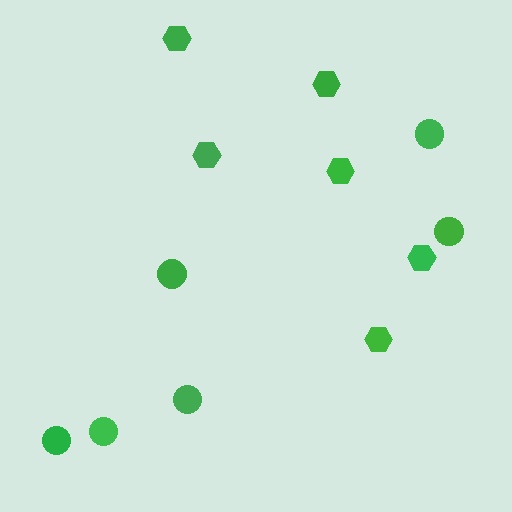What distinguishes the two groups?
There are 2 groups: one group of hexagons (6) and one group of circles (6).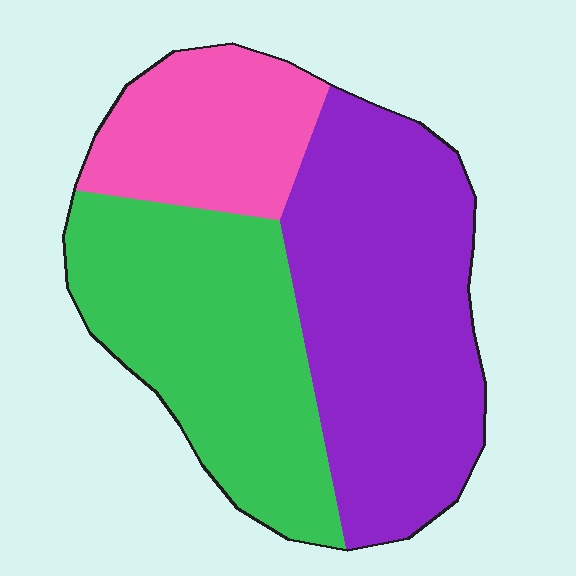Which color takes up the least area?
Pink, at roughly 20%.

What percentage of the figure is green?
Green takes up about three eighths (3/8) of the figure.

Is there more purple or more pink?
Purple.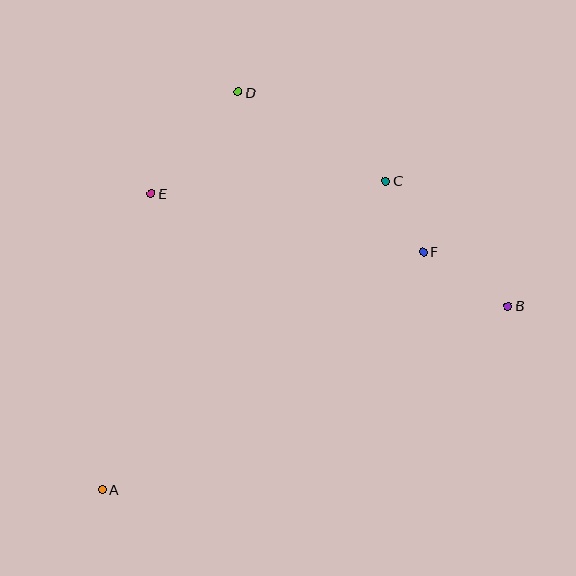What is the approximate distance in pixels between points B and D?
The distance between B and D is approximately 345 pixels.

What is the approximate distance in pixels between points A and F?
The distance between A and F is approximately 399 pixels.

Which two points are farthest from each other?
Points A and B are farthest from each other.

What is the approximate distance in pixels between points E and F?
The distance between E and F is approximately 278 pixels.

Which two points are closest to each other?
Points C and F are closest to each other.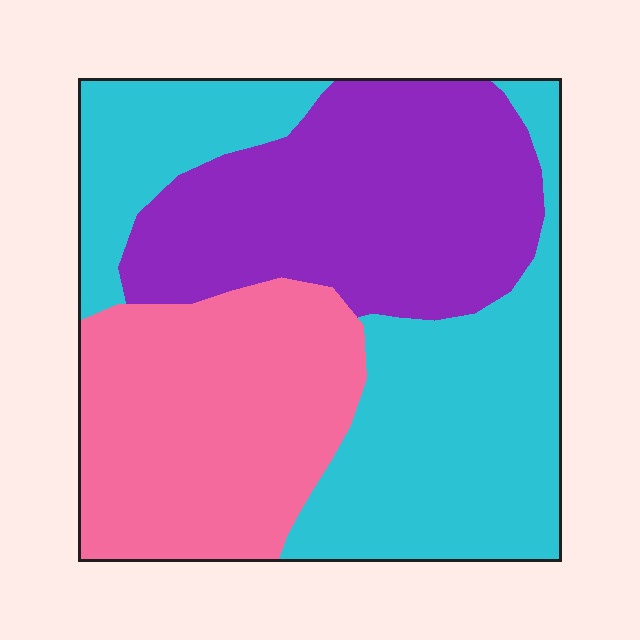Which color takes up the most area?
Cyan, at roughly 40%.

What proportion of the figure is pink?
Pink covers about 30% of the figure.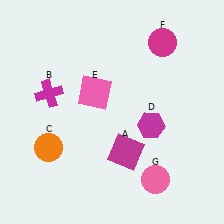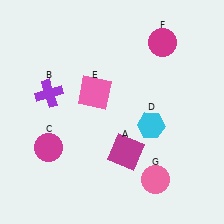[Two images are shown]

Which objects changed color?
B changed from magenta to purple. C changed from orange to magenta. D changed from magenta to cyan.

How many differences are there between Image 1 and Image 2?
There are 3 differences between the two images.